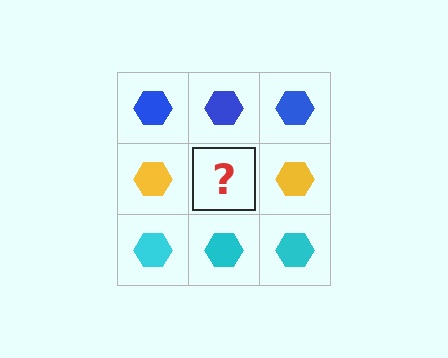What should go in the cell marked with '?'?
The missing cell should contain a yellow hexagon.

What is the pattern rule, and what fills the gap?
The rule is that each row has a consistent color. The gap should be filled with a yellow hexagon.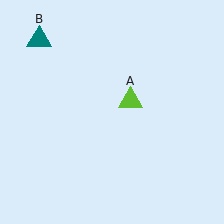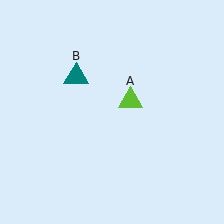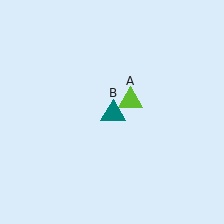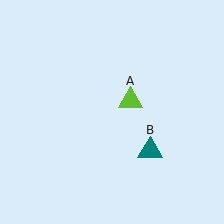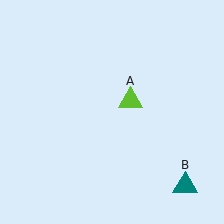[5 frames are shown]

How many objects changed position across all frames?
1 object changed position: teal triangle (object B).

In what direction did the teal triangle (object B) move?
The teal triangle (object B) moved down and to the right.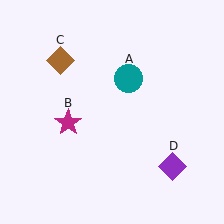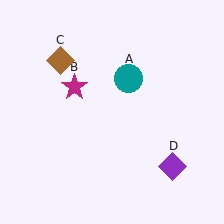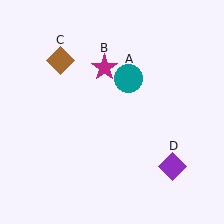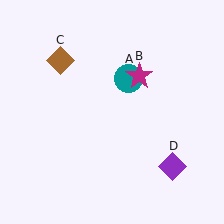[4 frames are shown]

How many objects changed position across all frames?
1 object changed position: magenta star (object B).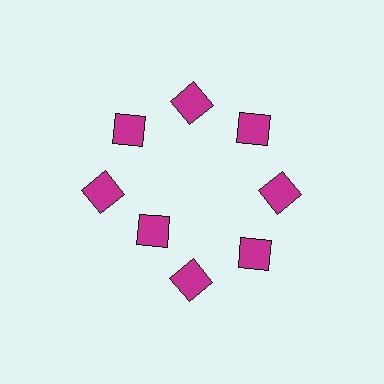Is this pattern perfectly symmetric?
No. The 8 magenta squares are arranged in a ring, but one element near the 8 o'clock position is pulled inward toward the center, breaking the 8-fold rotational symmetry.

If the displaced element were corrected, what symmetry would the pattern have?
It would have 8-fold rotational symmetry — the pattern would map onto itself every 45 degrees.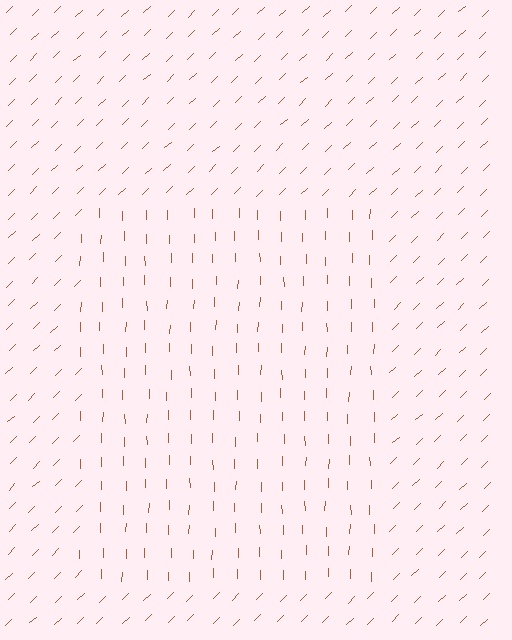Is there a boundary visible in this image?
Yes, there is a texture boundary formed by a change in line orientation.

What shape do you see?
I see a rectangle.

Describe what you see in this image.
The image is filled with small brown line segments. A rectangle region in the image has lines oriented differently from the surrounding lines, creating a visible texture boundary.